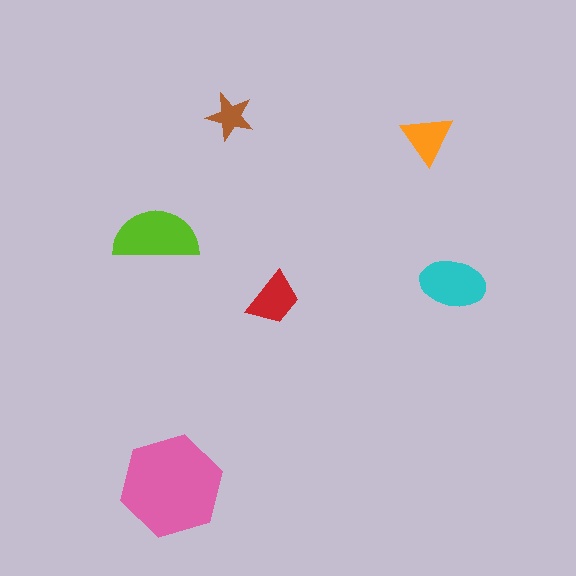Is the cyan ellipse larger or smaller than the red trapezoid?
Larger.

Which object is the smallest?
The brown star.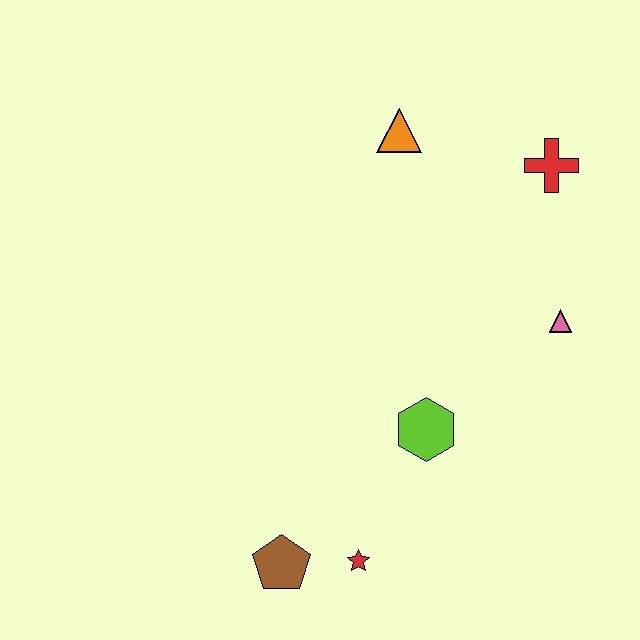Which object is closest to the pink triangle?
The red cross is closest to the pink triangle.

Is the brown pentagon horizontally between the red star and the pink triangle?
No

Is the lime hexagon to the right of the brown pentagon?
Yes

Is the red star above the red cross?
No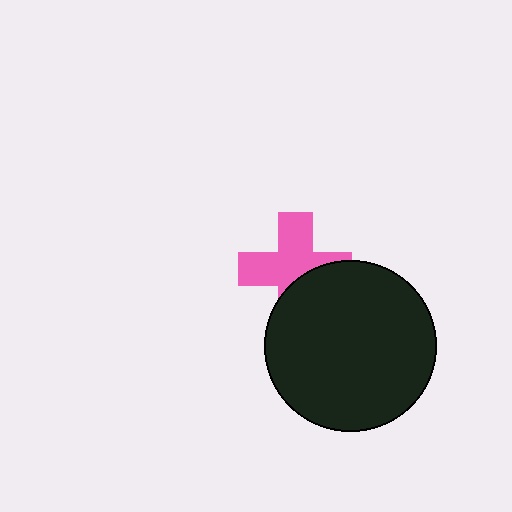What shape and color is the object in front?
The object in front is a black circle.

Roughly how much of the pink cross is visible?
About half of it is visible (roughly 63%).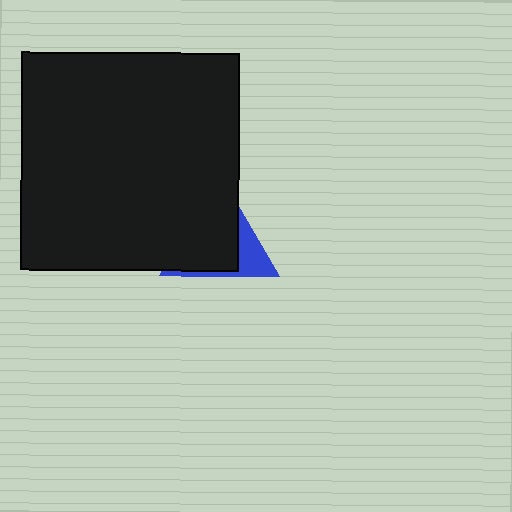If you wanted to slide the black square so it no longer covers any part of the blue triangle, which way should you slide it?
Slide it left — that is the most direct way to separate the two shapes.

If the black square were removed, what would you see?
You would see the complete blue triangle.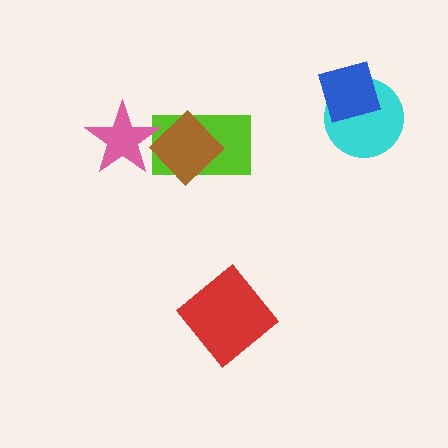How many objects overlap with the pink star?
2 objects overlap with the pink star.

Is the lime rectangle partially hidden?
Yes, it is partially covered by another shape.